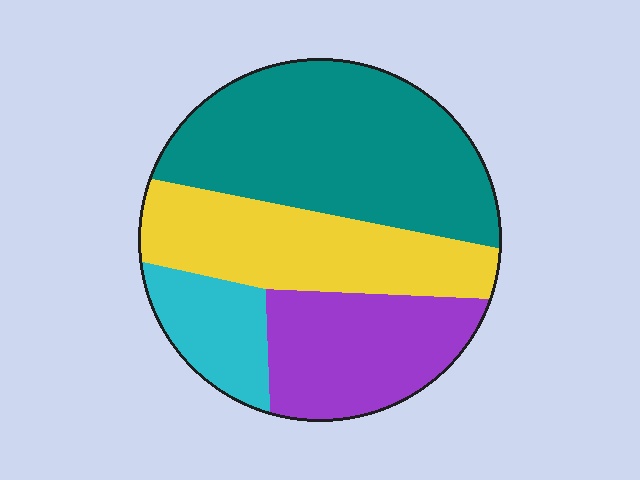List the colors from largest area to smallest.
From largest to smallest: teal, yellow, purple, cyan.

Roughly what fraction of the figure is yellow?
Yellow takes up about one quarter (1/4) of the figure.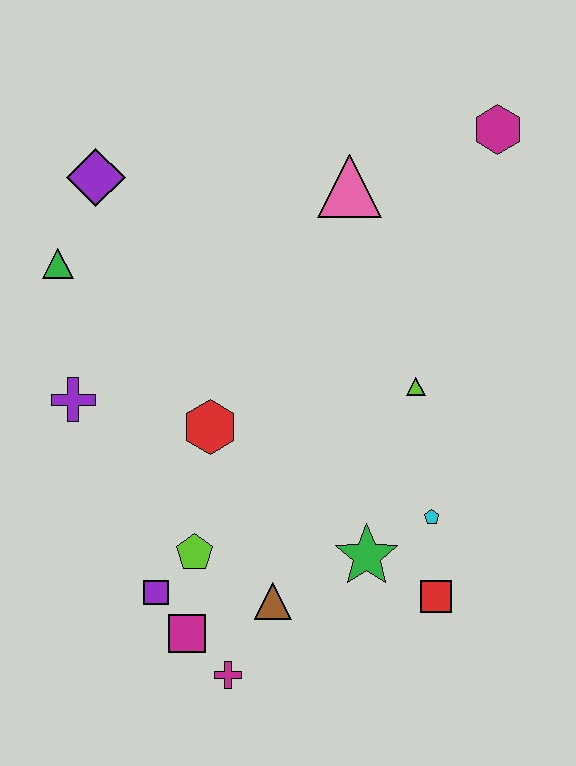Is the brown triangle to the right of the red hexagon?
Yes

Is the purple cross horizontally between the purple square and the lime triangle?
No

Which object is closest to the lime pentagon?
The purple square is closest to the lime pentagon.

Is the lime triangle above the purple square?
Yes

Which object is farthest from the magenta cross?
The magenta hexagon is farthest from the magenta cross.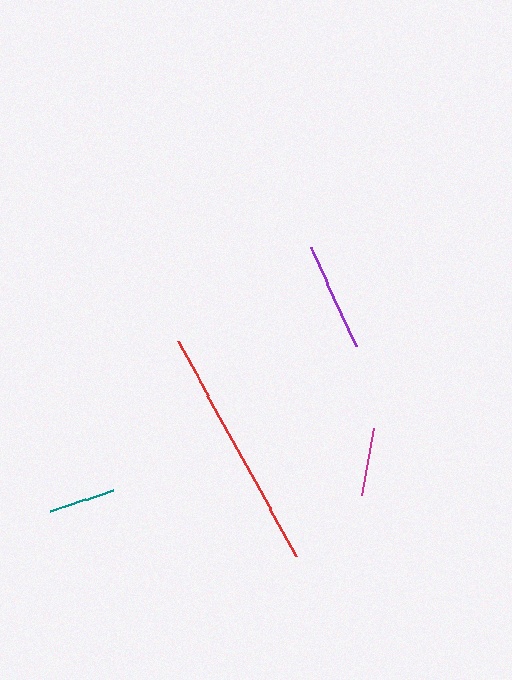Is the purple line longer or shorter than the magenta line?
The purple line is longer than the magenta line.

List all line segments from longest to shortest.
From longest to shortest: red, purple, magenta, teal.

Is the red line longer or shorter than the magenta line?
The red line is longer than the magenta line.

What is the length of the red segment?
The red segment is approximately 245 pixels long.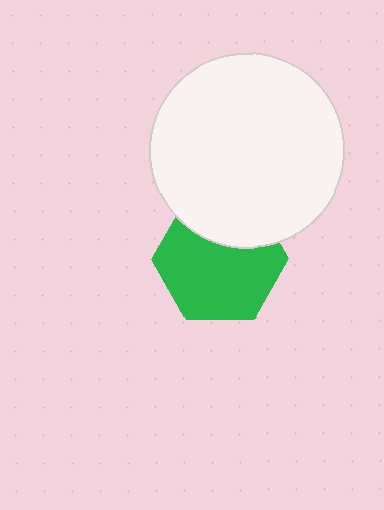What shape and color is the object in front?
The object in front is a white circle.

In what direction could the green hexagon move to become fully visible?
The green hexagon could move down. That would shift it out from behind the white circle entirely.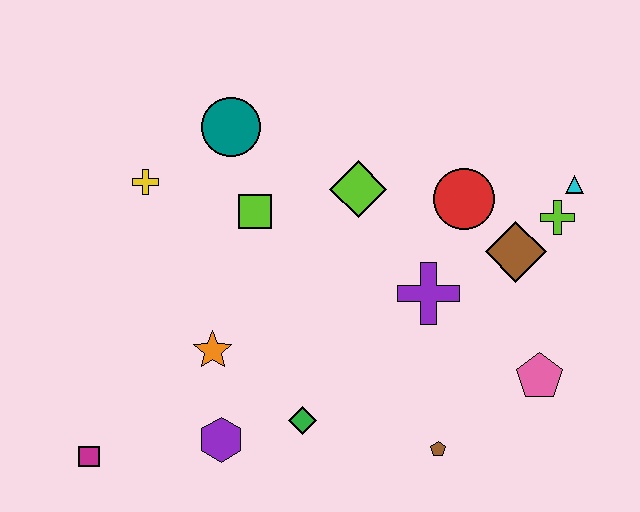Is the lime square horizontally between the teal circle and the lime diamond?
Yes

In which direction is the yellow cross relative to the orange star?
The yellow cross is above the orange star.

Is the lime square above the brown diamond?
Yes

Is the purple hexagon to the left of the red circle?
Yes